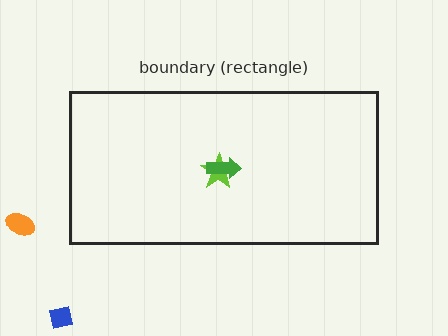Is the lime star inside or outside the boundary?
Inside.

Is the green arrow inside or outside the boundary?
Inside.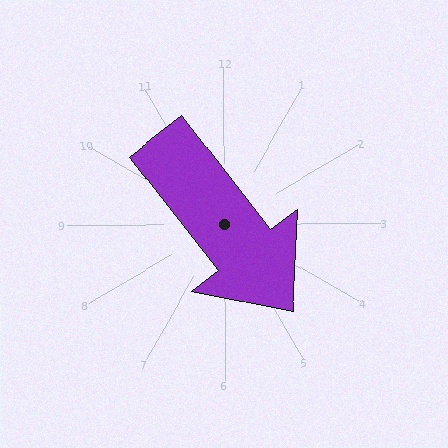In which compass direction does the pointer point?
Southeast.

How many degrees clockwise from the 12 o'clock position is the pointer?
Approximately 142 degrees.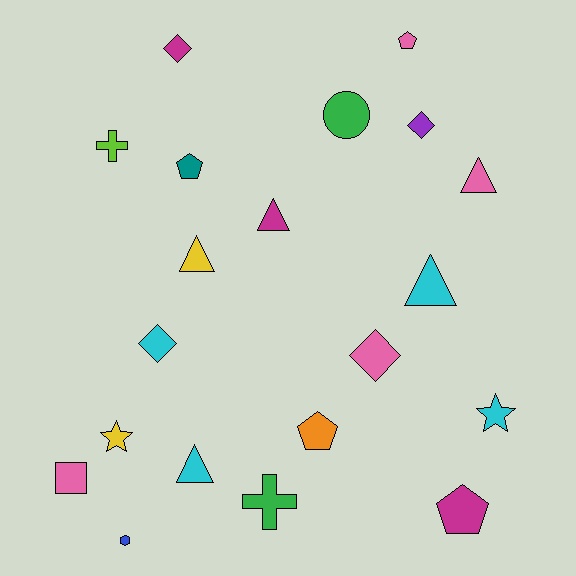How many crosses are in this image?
There are 2 crosses.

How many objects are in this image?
There are 20 objects.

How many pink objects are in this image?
There are 4 pink objects.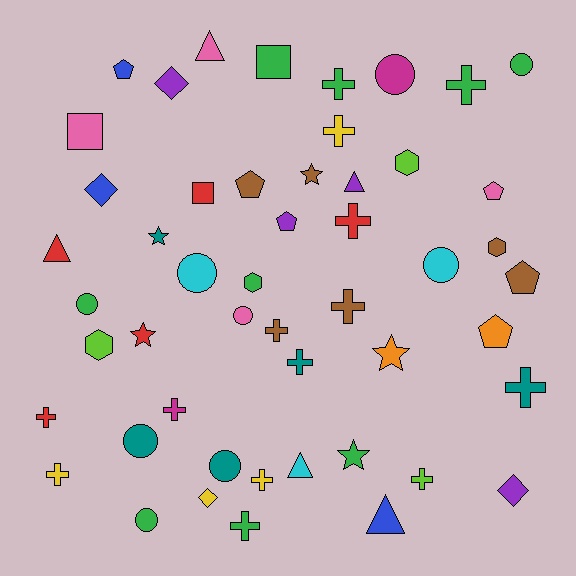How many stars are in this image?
There are 5 stars.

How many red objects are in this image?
There are 5 red objects.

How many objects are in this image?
There are 50 objects.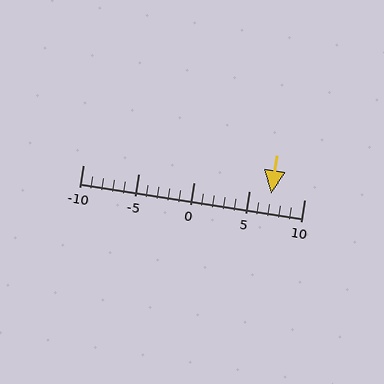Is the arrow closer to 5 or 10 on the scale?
The arrow is closer to 5.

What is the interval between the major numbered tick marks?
The major tick marks are spaced 5 units apart.